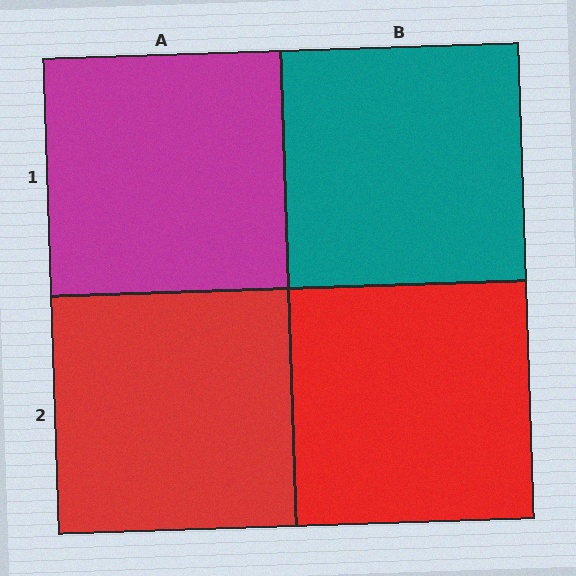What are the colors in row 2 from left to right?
Red, red.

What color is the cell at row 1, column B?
Teal.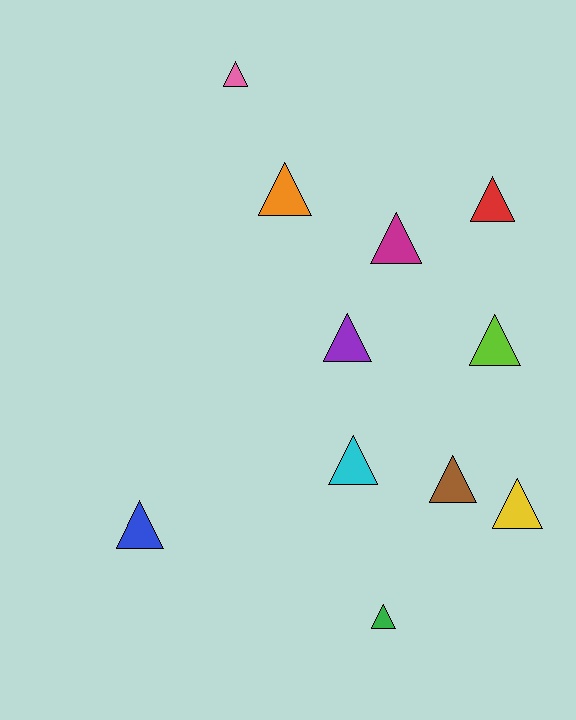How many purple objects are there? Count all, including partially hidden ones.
There is 1 purple object.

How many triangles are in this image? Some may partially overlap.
There are 11 triangles.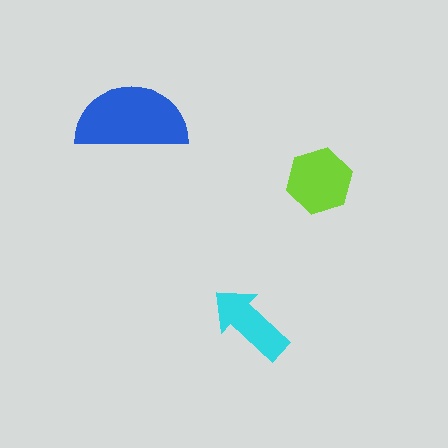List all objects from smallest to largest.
The cyan arrow, the lime hexagon, the blue semicircle.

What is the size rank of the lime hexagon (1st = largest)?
2nd.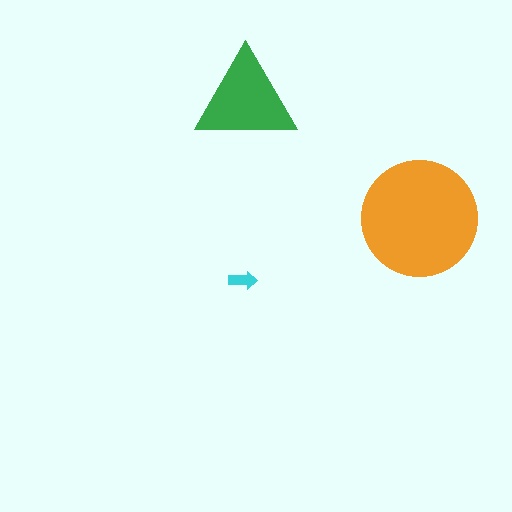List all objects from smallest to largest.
The cyan arrow, the green triangle, the orange circle.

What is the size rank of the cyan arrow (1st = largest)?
3rd.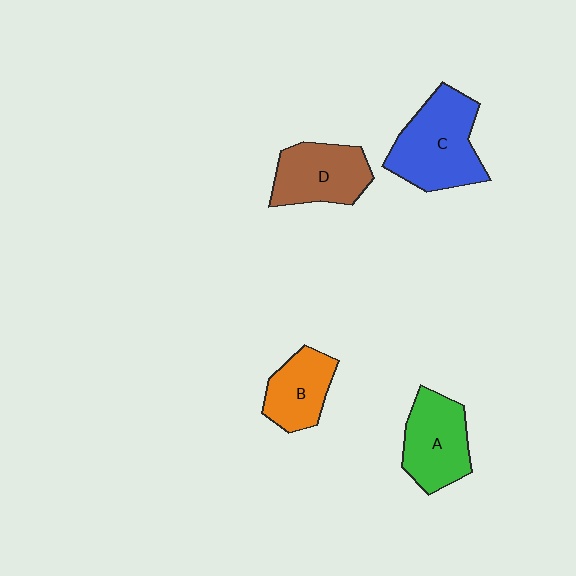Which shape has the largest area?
Shape C (blue).